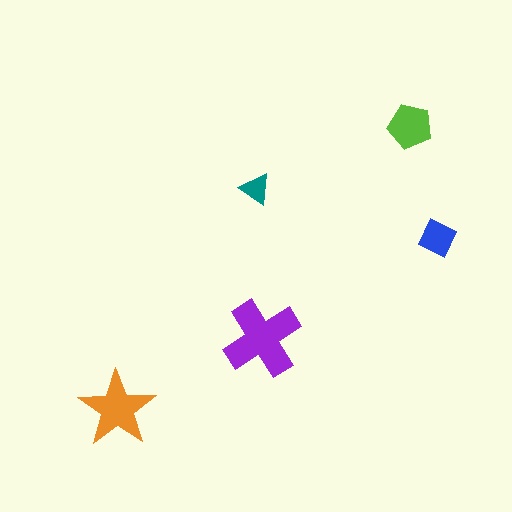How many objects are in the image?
There are 5 objects in the image.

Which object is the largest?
The purple cross.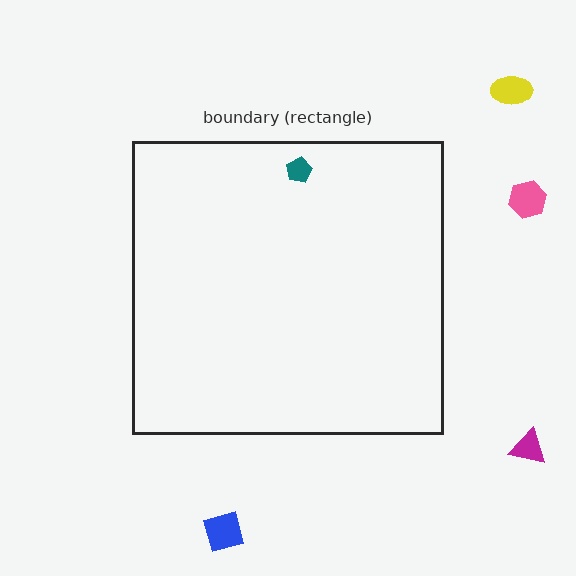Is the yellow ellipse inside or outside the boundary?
Outside.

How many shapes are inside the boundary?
1 inside, 4 outside.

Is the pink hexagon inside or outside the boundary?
Outside.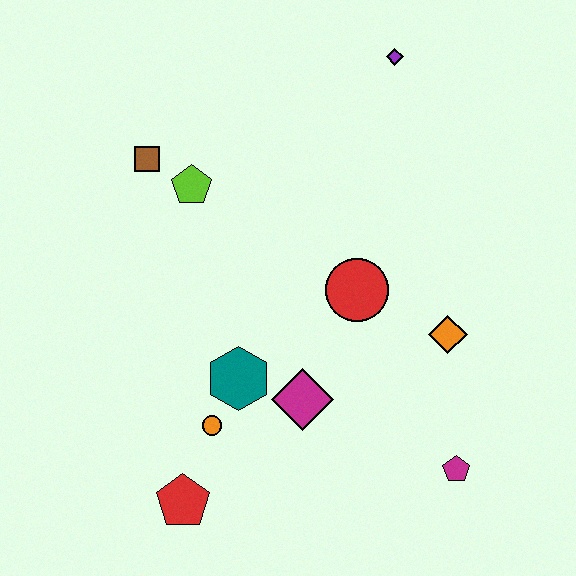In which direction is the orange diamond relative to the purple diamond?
The orange diamond is below the purple diamond.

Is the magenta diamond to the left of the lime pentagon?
No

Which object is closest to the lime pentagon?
The brown square is closest to the lime pentagon.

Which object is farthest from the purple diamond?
The red pentagon is farthest from the purple diamond.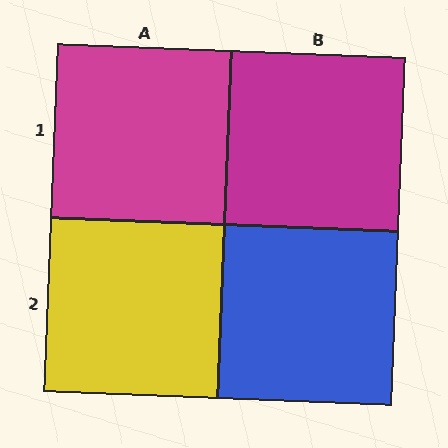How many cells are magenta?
2 cells are magenta.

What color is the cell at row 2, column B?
Blue.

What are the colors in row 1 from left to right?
Magenta, magenta.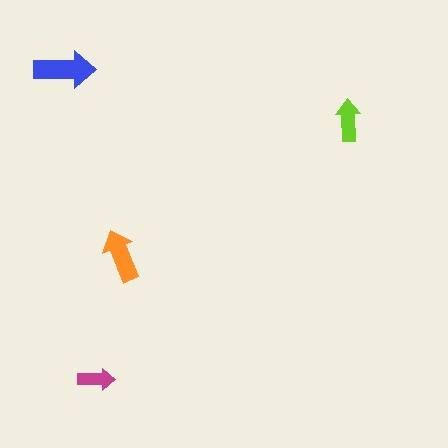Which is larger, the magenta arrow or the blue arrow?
The blue one.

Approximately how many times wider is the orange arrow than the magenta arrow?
About 1.5 times wider.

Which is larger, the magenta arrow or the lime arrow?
The lime one.